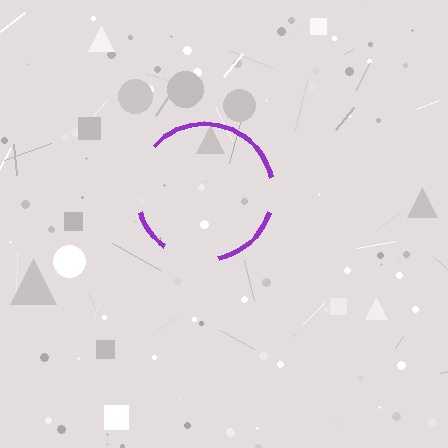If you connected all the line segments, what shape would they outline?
They would outline a circle.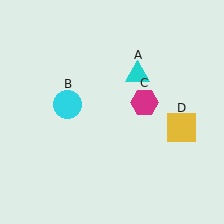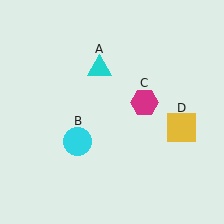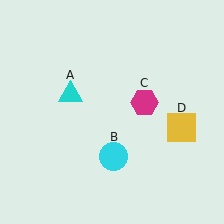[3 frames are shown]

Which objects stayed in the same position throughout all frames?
Magenta hexagon (object C) and yellow square (object D) remained stationary.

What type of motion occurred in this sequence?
The cyan triangle (object A), cyan circle (object B) rotated counterclockwise around the center of the scene.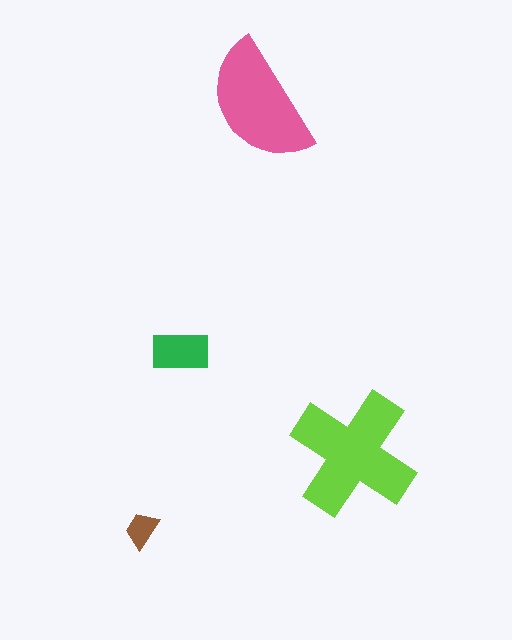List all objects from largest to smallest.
The lime cross, the pink semicircle, the green rectangle, the brown trapezoid.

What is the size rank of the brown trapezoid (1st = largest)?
4th.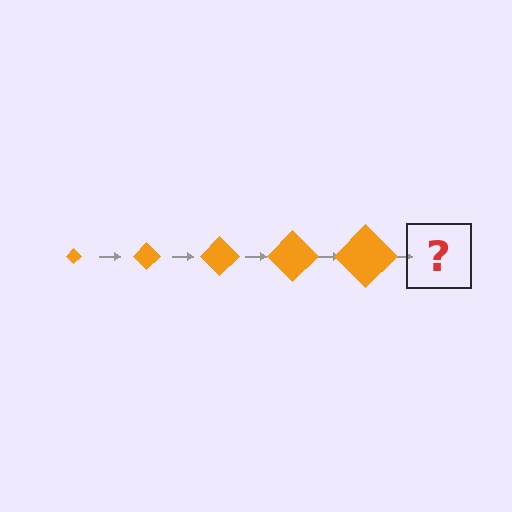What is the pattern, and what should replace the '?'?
The pattern is that the diamond gets progressively larger each step. The '?' should be an orange diamond, larger than the previous one.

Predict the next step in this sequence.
The next step is an orange diamond, larger than the previous one.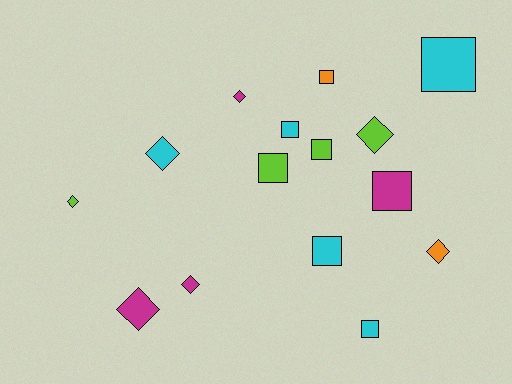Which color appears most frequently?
Cyan, with 5 objects.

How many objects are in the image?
There are 15 objects.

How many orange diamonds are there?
There is 1 orange diamond.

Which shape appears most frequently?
Square, with 8 objects.